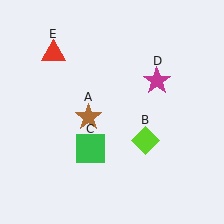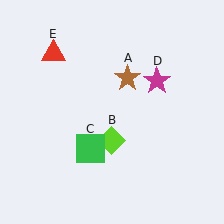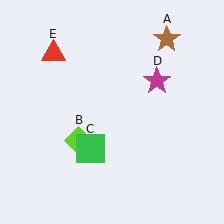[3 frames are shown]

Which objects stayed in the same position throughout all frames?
Green square (object C) and magenta star (object D) and red triangle (object E) remained stationary.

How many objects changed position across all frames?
2 objects changed position: brown star (object A), lime diamond (object B).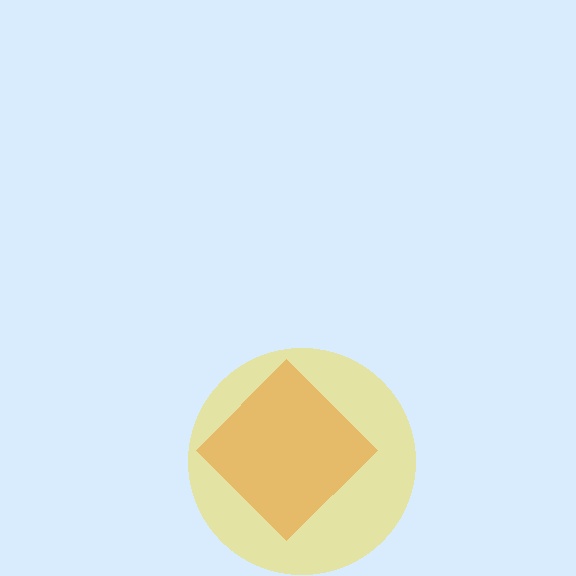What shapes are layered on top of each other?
The layered shapes are: a yellow circle, an orange diamond.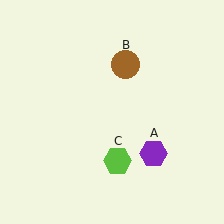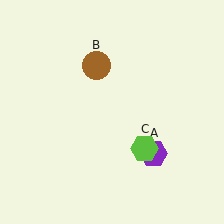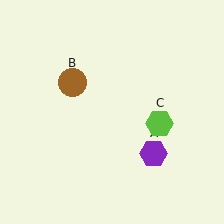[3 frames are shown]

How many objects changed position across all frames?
2 objects changed position: brown circle (object B), lime hexagon (object C).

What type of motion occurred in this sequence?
The brown circle (object B), lime hexagon (object C) rotated counterclockwise around the center of the scene.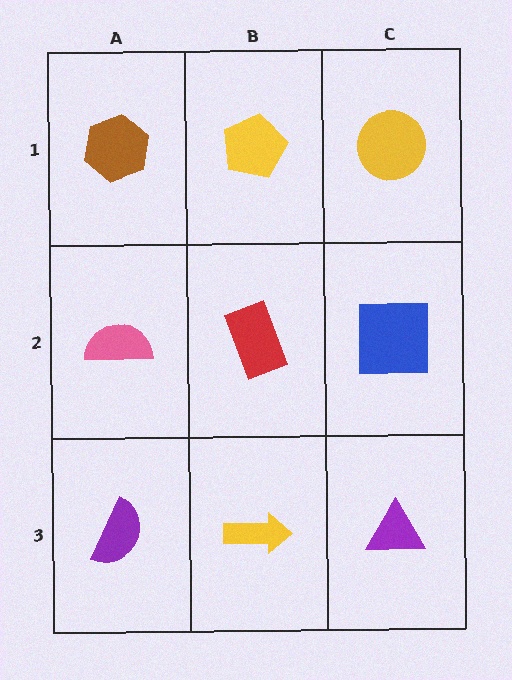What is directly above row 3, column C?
A blue square.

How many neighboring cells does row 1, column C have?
2.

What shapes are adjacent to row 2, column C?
A yellow circle (row 1, column C), a purple triangle (row 3, column C), a red rectangle (row 2, column B).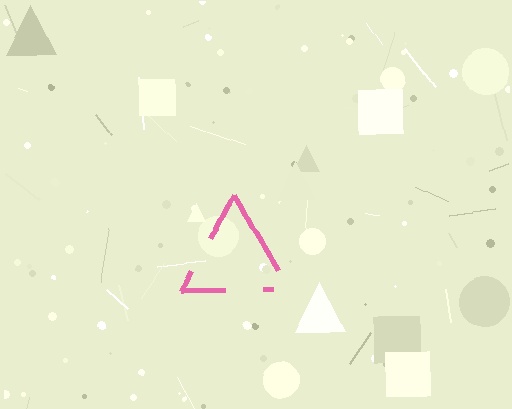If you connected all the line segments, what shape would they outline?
They would outline a triangle.